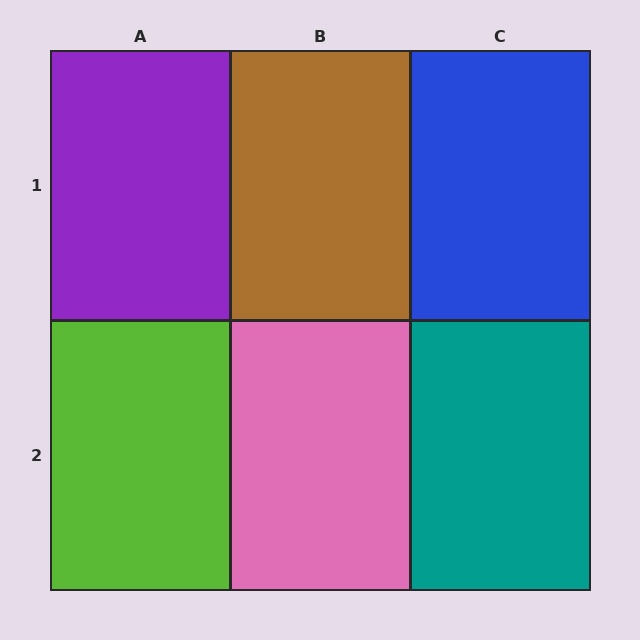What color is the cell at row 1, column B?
Brown.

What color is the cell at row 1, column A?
Purple.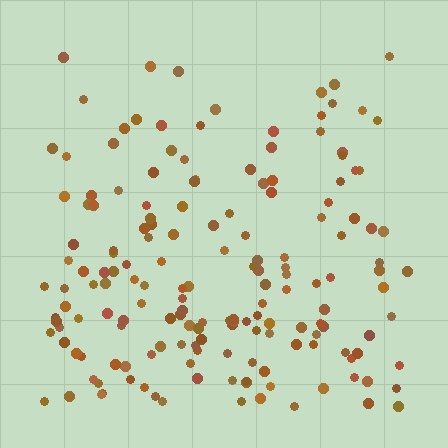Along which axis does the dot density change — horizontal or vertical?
Vertical.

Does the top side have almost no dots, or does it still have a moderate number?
Still a moderate number, just noticeably fewer than the bottom.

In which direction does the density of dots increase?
From top to bottom, with the bottom side densest.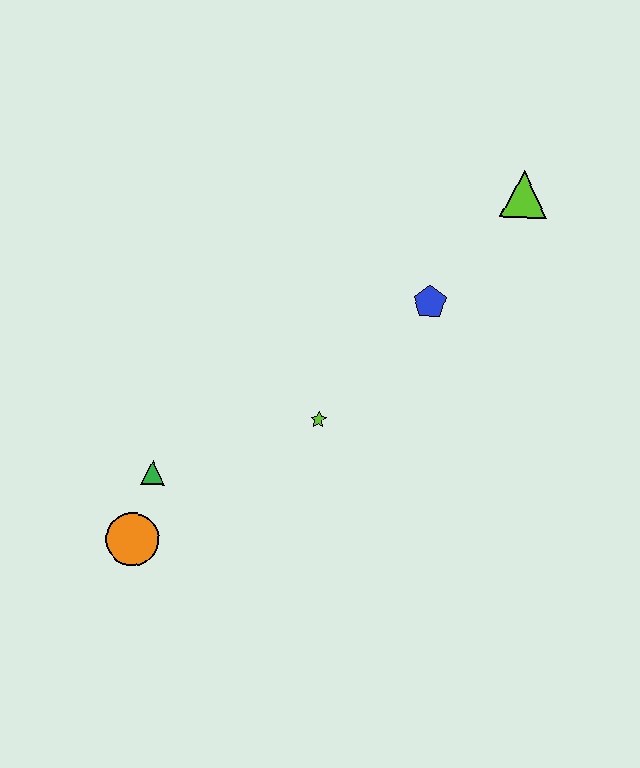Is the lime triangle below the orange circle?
No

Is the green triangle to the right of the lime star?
No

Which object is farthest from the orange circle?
The lime triangle is farthest from the orange circle.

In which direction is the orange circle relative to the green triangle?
The orange circle is below the green triangle.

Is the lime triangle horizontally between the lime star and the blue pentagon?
No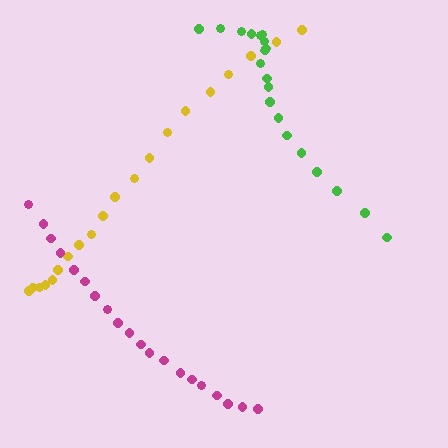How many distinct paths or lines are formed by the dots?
There are 3 distinct paths.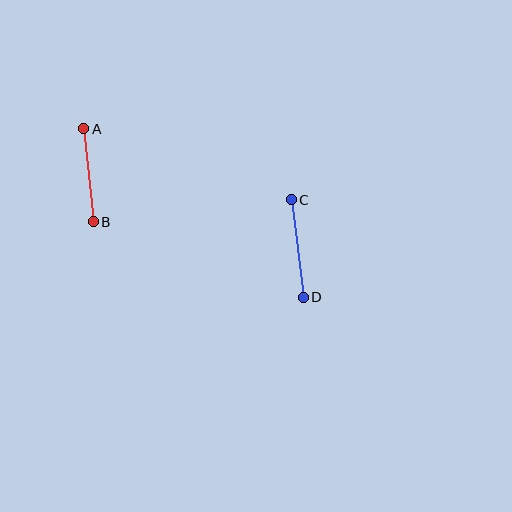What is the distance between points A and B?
The distance is approximately 93 pixels.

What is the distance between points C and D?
The distance is approximately 98 pixels.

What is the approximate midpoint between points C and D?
The midpoint is at approximately (297, 248) pixels.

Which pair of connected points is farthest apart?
Points C and D are farthest apart.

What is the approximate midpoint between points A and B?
The midpoint is at approximately (88, 175) pixels.